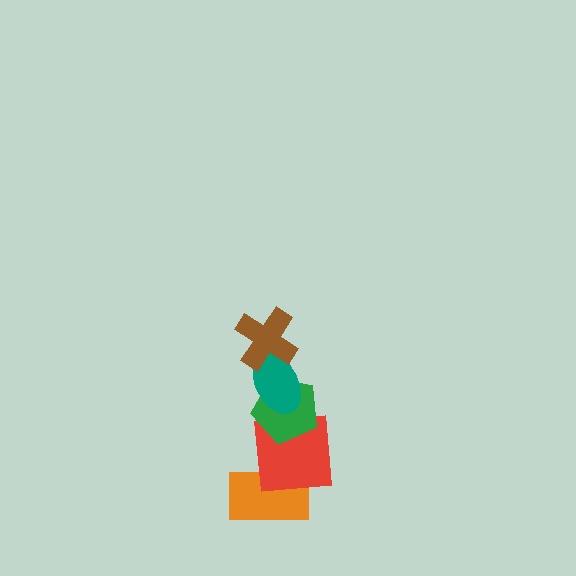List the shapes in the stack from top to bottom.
From top to bottom: the brown cross, the teal ellipse, the green pentagon, the red square, the orange rectangle.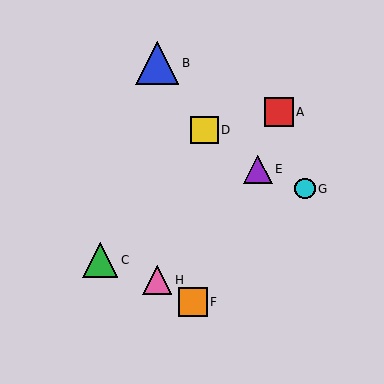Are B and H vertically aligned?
Yes, both are at x≈157.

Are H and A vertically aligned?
No, H is at x≈157 and A is at x≈279.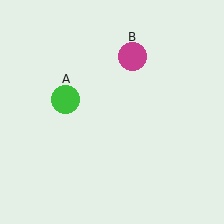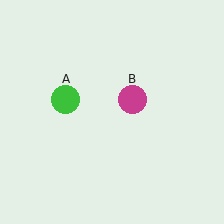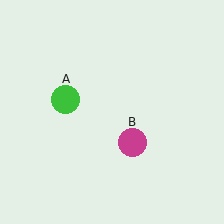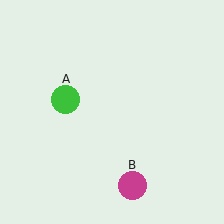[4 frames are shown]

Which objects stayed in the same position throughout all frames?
Green circle (object A) remained stationary.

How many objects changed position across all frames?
1 object changed position: magenta circle (object B).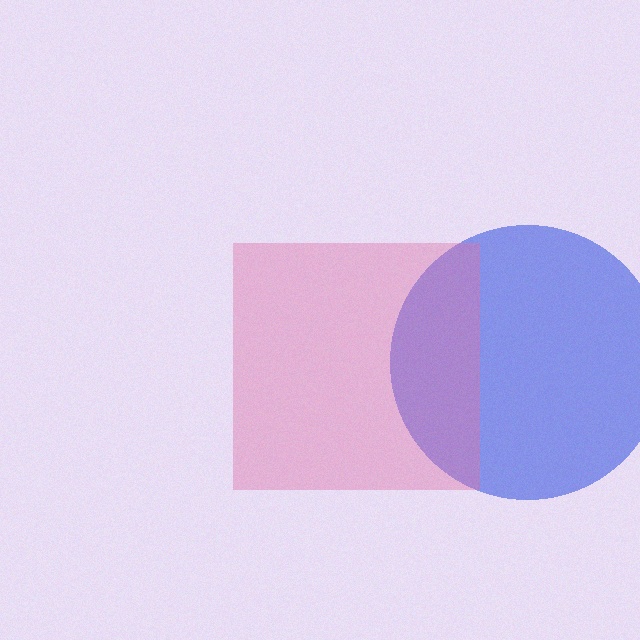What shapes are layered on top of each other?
The layered shapes are: a blue circle, a pink square.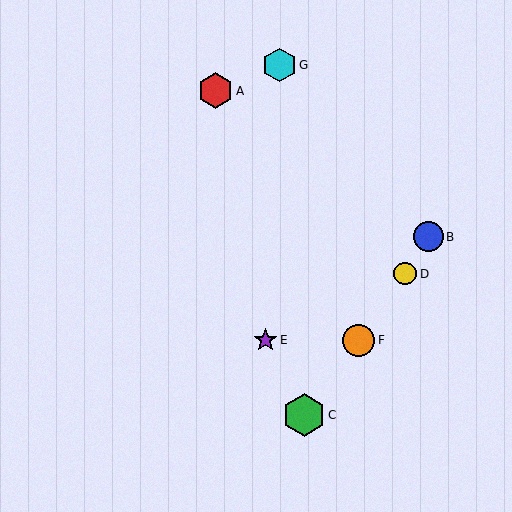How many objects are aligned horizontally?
2 objects (E, F) are aligned horizontally.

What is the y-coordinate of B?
Object B is at y≈237.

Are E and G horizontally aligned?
No, E is at y≈340 and G is at y≈65.